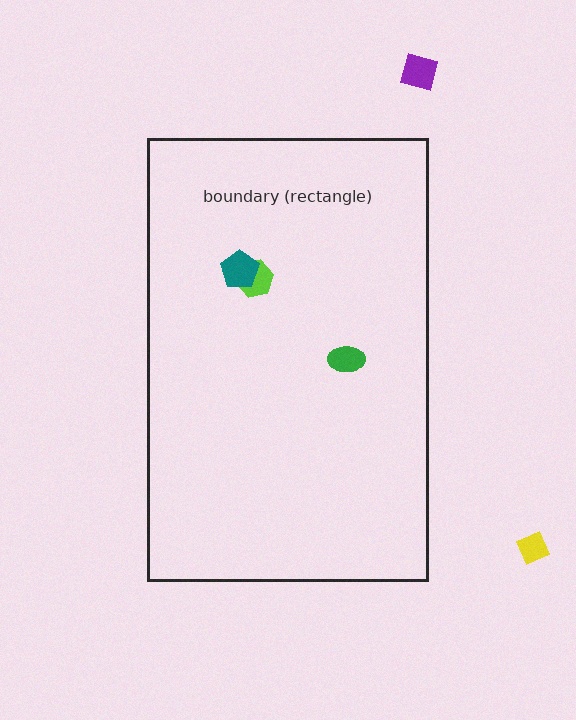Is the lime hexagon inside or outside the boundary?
Inside.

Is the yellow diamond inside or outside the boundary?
Outside.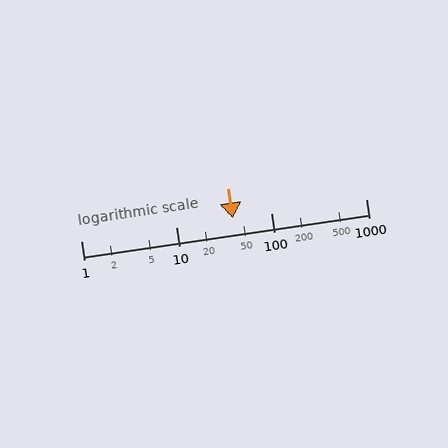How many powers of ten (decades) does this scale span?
The scale spans 3 decades, from 1 to 1000.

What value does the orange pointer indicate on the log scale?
The pointer indicates approximately 40.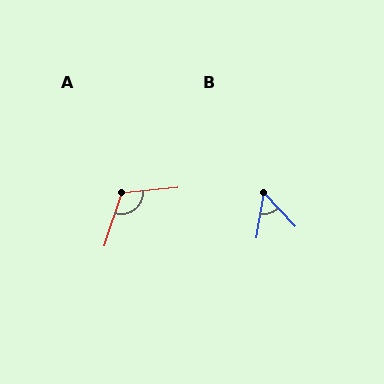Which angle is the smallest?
B, at approximately 53 degrees.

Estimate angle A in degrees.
Approximately 114 degrees.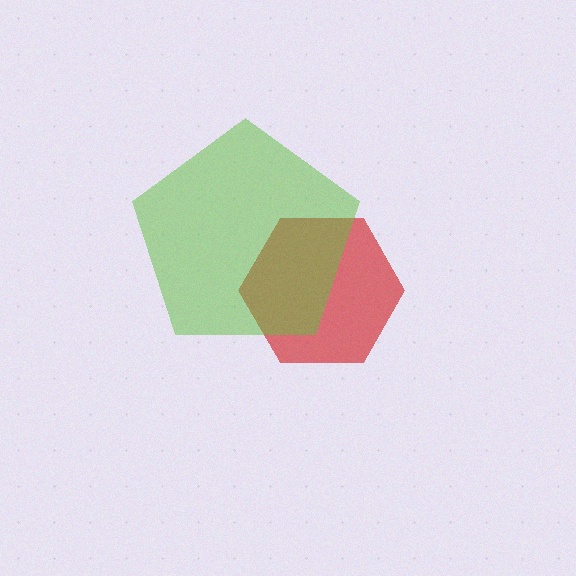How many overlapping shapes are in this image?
There are 2 overlapping shapes in the image.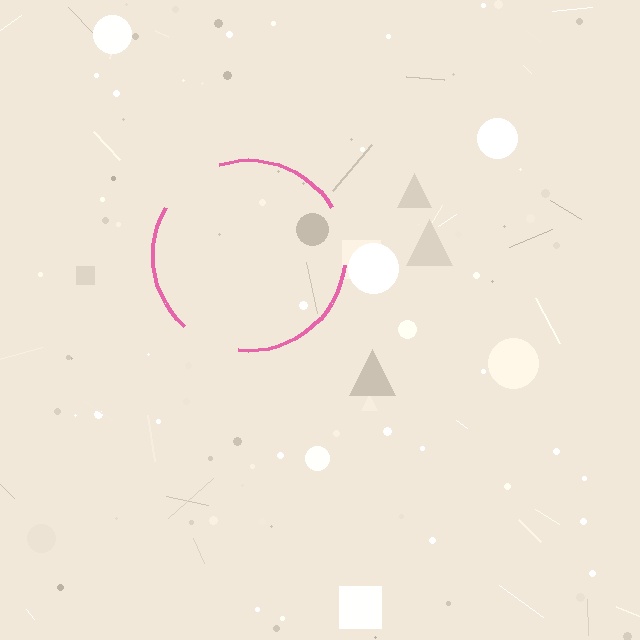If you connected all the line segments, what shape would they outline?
They would outline a circle.